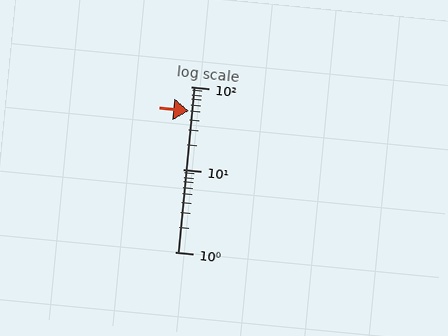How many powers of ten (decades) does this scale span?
The scale spans 2 decades, from 1 to 100.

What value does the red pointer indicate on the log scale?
The pointer indicates approximately 50.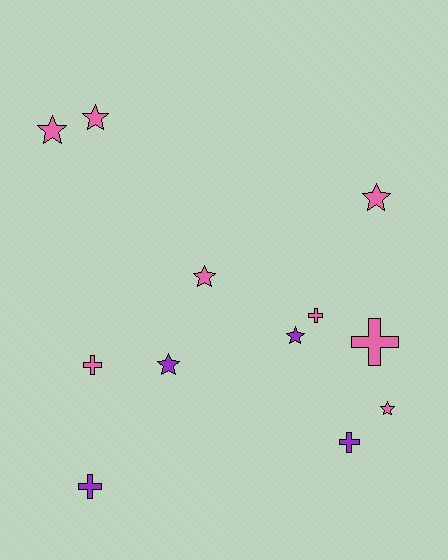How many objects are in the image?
There are 12 objects.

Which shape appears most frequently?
Star, with 7 objects.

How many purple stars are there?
There are 2 purple stars.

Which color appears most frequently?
Pink, with 8 objects.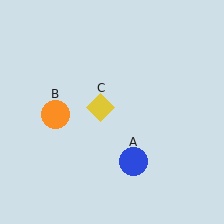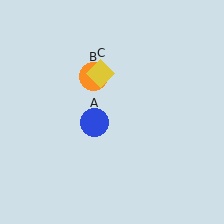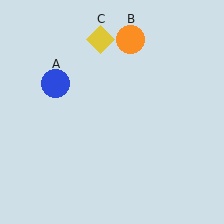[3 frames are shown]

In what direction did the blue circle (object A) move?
The blue circle (object A) moved up and to the left.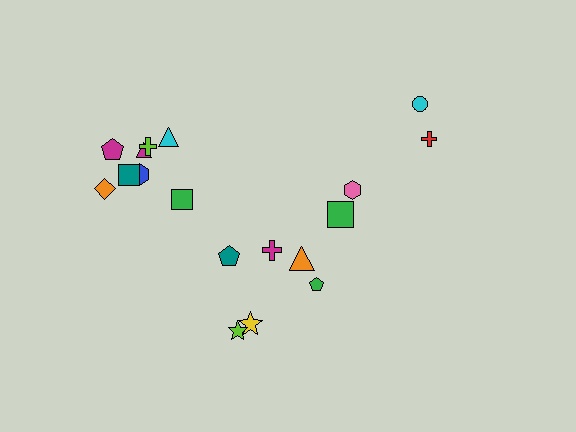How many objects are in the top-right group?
There are 4 objects.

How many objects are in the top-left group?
There are 8 objects.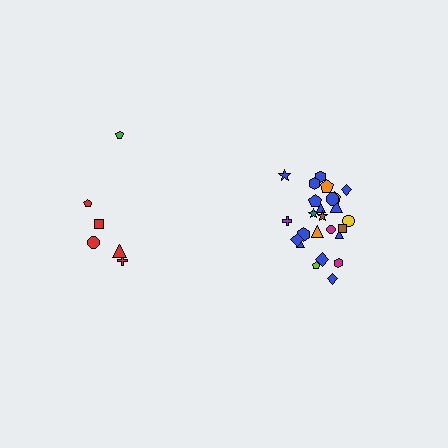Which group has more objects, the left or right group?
The right group.